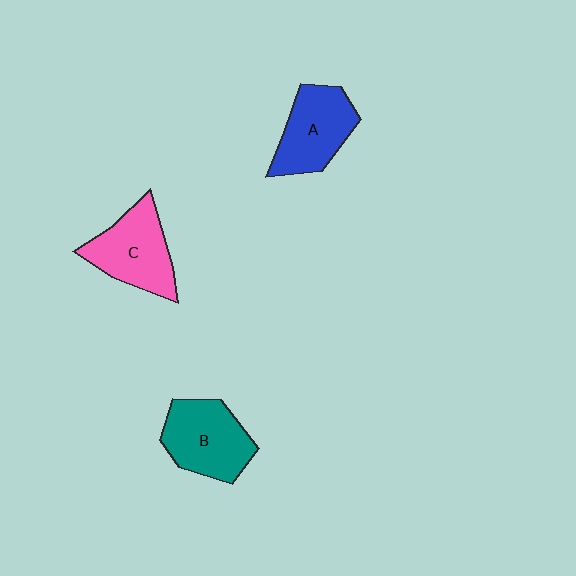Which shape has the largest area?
Shape B (teal).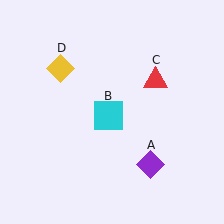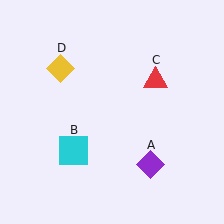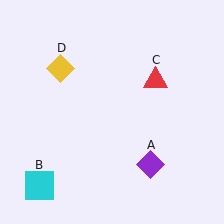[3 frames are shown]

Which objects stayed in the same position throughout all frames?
Purple diamond (object A) and red triangle (object C) and yellow diamond (object D) remained stationary.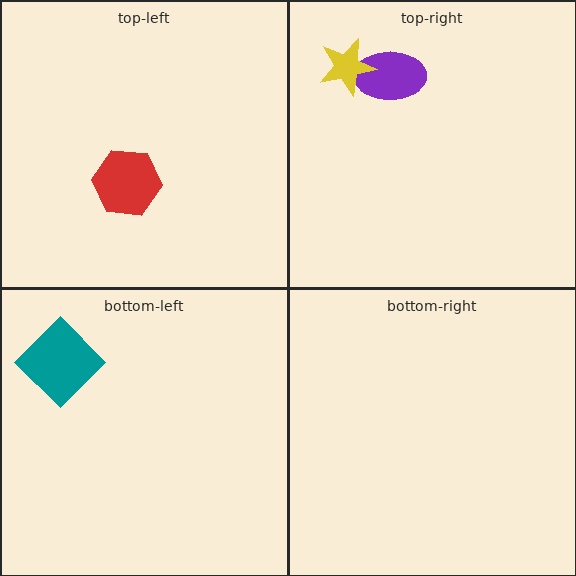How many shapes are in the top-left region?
1.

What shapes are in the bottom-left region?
The teal diamond.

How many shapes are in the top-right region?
2.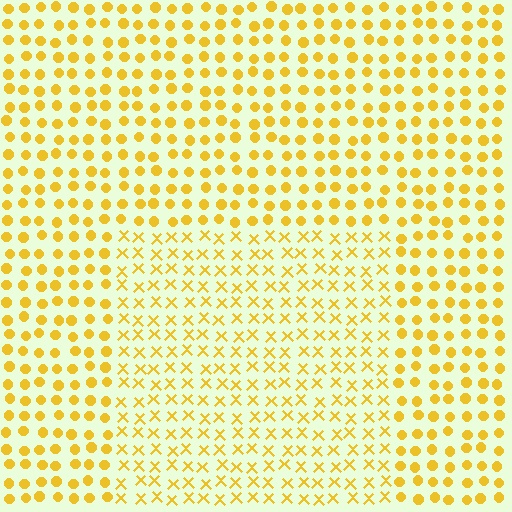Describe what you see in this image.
The image is filled with small yellow elements arranged in a uniform grid. A rectangle-shaped region contains X marks, while the surrounding area contains circles. The boundary is defined purely by the change in element shape.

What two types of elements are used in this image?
The image uses X marks inside the rectangle region and circles outside it.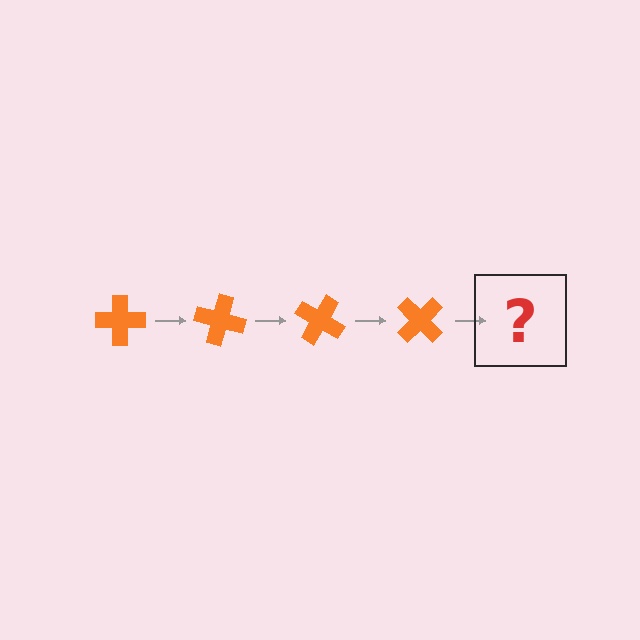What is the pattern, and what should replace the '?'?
The pattern is that the cross rotates 15 degrees each step. The '?' should be an orange cross rotated 60 degrees.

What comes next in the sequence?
The next element should be an orange cross rotated 60 degrees.